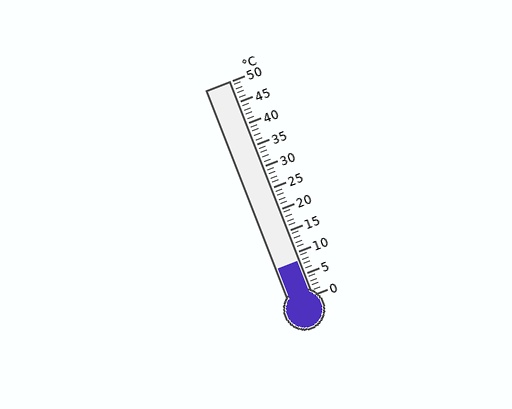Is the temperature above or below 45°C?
The temperature is below 45°C.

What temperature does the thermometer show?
The thermometer shows approximately 8°C.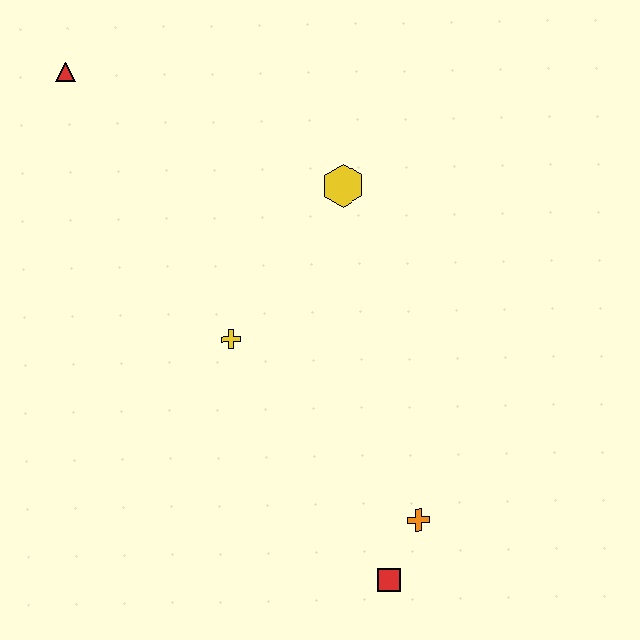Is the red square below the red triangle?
Yes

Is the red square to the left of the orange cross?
Yes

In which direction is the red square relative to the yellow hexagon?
The red square is below the yellow hexagon.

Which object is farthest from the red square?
The red triangle is farthest from the red square.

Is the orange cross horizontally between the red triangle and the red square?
No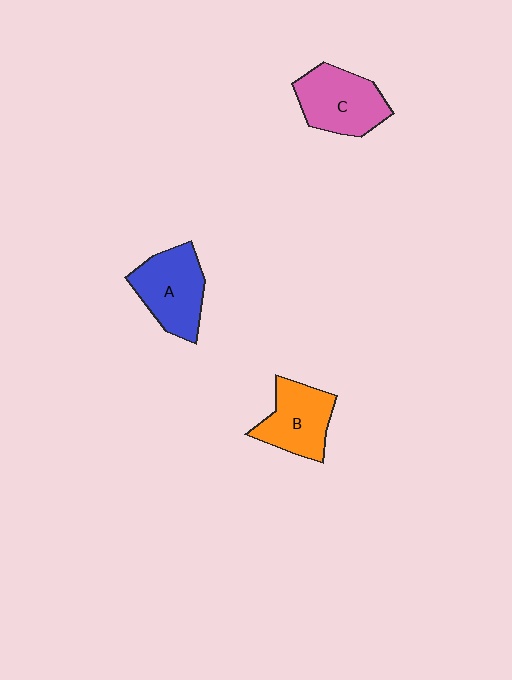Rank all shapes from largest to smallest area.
From largest to smallest: C (pink), A (blue), B (orange).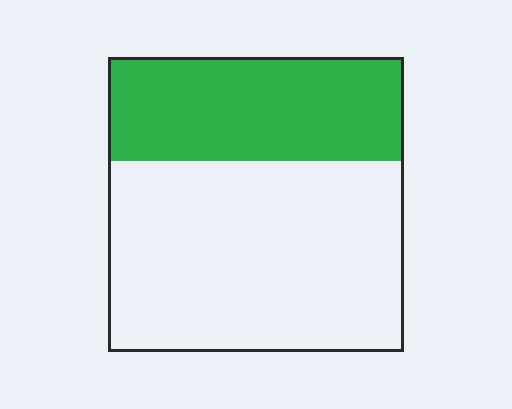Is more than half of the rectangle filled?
No.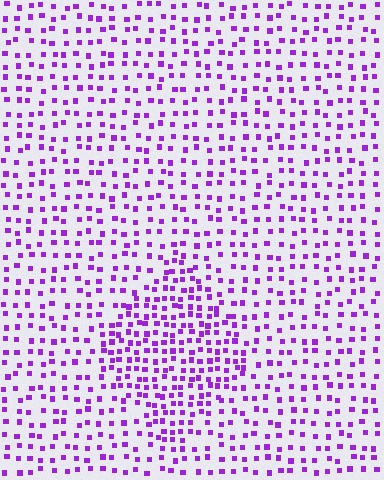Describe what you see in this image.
The image contains small purple elements arranged at two different densities. A diamond-shaped region is visible where the elements are more densely packed than the surrounding area.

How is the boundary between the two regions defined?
The boundary is defined by a change in element density (approximately 1.8x ratio). All elements are the same color, size, and shape.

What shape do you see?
I see a diamond.